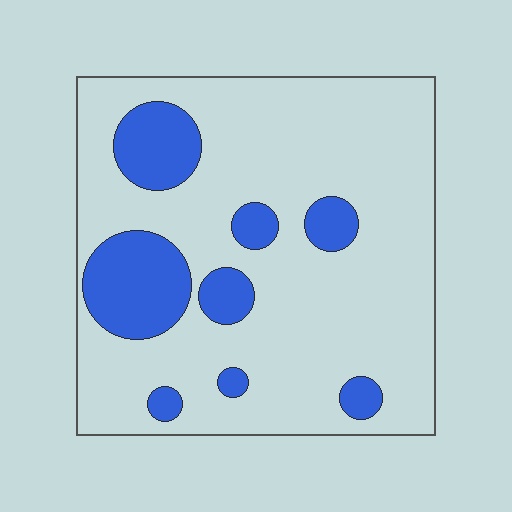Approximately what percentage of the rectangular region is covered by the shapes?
Approximately 20%.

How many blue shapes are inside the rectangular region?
8.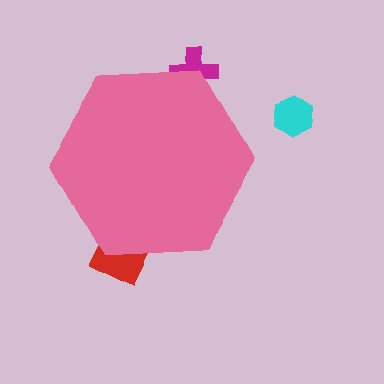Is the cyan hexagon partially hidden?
No, the cyan hexagon is fully visible.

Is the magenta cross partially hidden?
Yes, the magenta cross is partially hidden behind the pink hexagon.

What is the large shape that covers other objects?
A pink hexagon.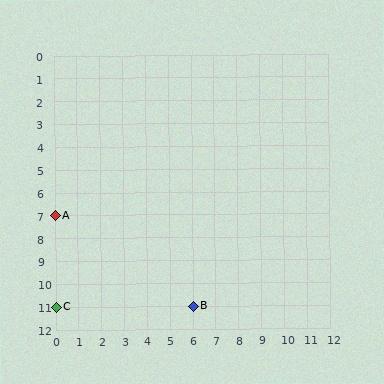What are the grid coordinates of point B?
Point B is at grid coordinates (6, 11).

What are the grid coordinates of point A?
Point A is at grid coordinates (0, 7).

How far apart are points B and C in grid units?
Points B and C are 6 columns apart.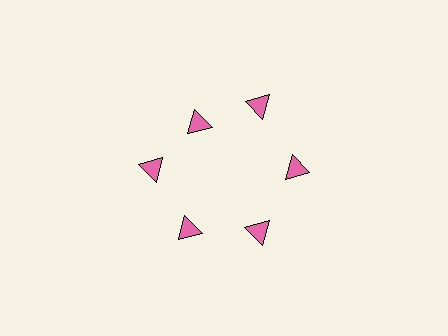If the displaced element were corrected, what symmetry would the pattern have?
It would have 6-fold rotational symmetry — the pattern would map onto itself every 60 degrees.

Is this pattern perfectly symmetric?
No. The 6 pink triangles are arranged in a ring, but one element near the 11 o'clock position is pulled inward toward the center, breaking the 6-fold rotational symmetry.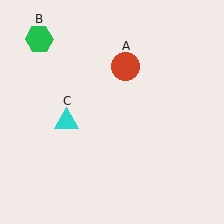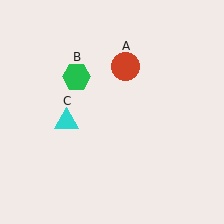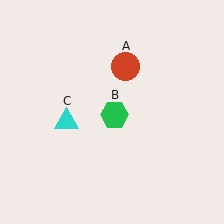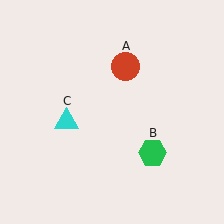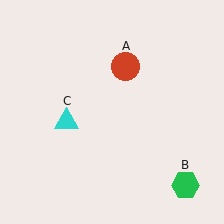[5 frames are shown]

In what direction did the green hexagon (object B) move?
The green hexagon (object B) moved down and to the right.